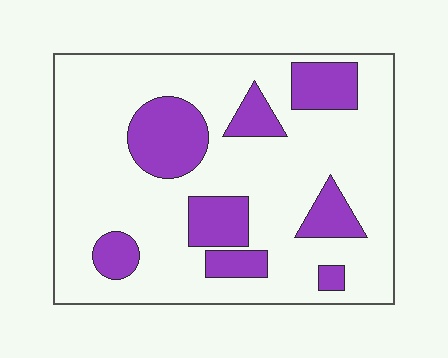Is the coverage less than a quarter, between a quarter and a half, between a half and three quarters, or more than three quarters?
Less than a quarter.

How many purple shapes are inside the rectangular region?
8.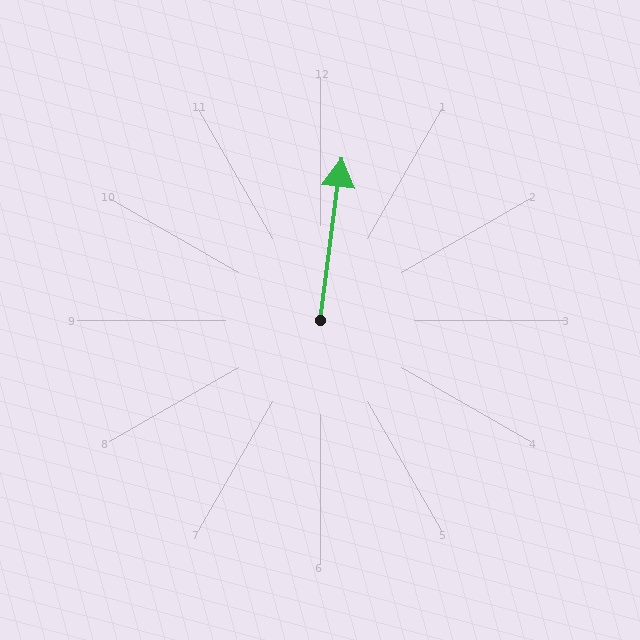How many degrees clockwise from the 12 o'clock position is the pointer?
Approximately 8 degrees.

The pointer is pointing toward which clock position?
Roughly 12 o'clock.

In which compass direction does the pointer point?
North.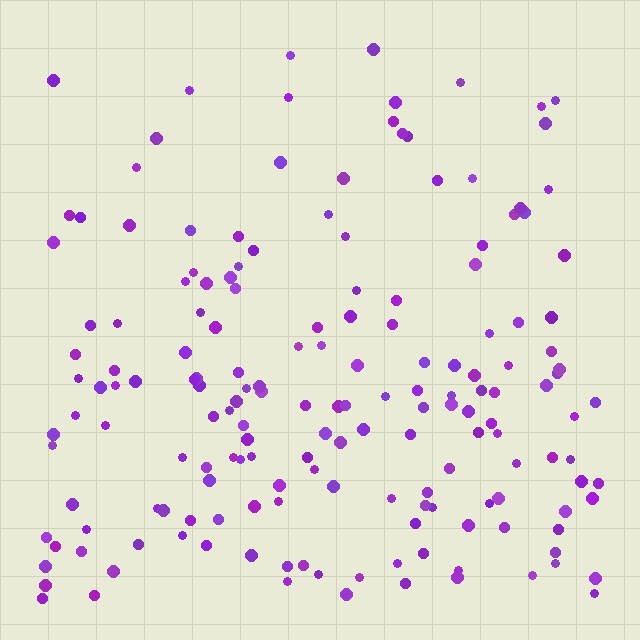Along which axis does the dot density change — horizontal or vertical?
Vertical.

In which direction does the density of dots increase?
From top to bottom, with the bottom side densest.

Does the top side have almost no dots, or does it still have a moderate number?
Still a moderate number, just noticeably fewer than the bottom.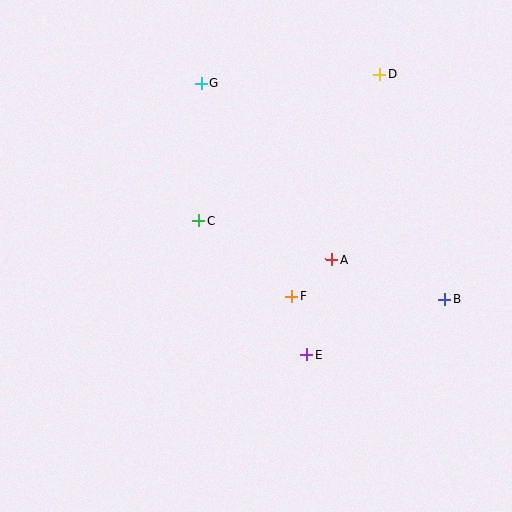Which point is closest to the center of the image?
Point F at (291, 296) is closest to the center.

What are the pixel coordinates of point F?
Point F is at (291, 296).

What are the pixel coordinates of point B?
Point B is at (444, 300).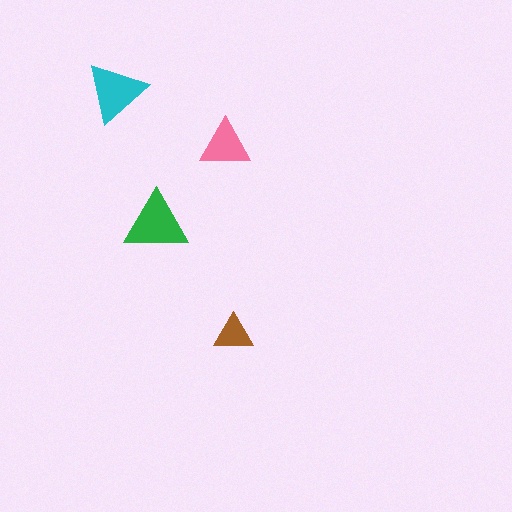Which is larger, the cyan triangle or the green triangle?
The green one.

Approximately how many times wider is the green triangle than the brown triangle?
About 1.5 times wider.